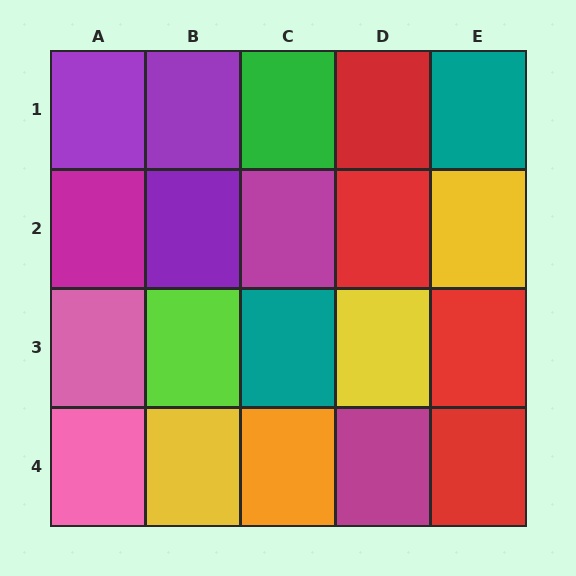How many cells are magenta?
3 cells are magenta.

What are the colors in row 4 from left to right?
Pink, yellow, orange, magenta, red.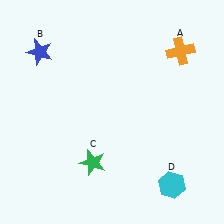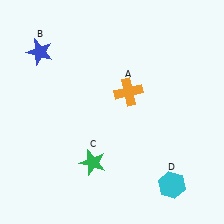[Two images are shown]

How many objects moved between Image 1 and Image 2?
1 object moved between the two images.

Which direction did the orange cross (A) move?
The orange cross (A) moved left.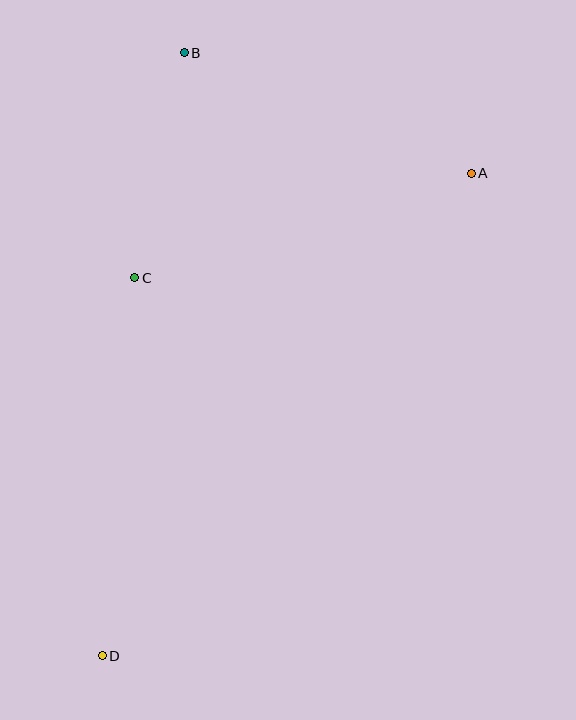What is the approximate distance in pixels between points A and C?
The distance between A and C is approximately 352 pixels.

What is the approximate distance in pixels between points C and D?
The distance between C and D is approximately 379 pixels.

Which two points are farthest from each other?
Points B and D are farthest from each other.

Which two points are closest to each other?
Points B and C are closest to each other.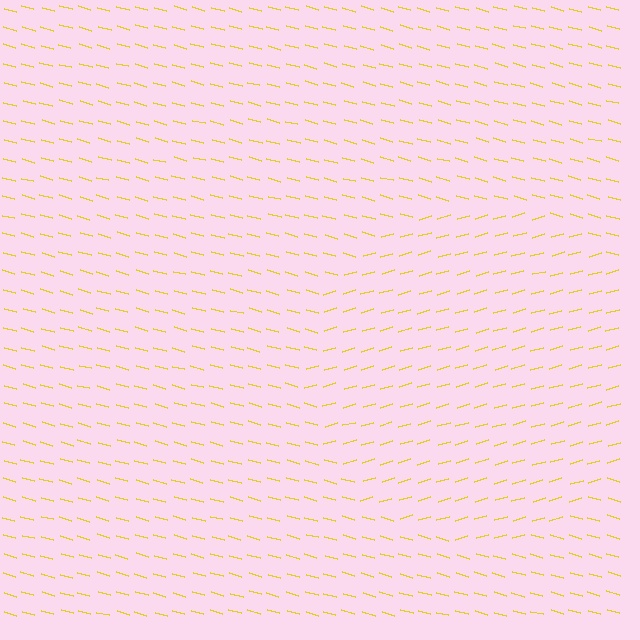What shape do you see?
I see a circle.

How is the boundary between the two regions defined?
The boundary is defined purely by a change in line orientation (approximately 31 degrees difference). All lines are the same color and thickness.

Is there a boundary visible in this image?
Yes, there is a texture boundary formed by a change in line orientation.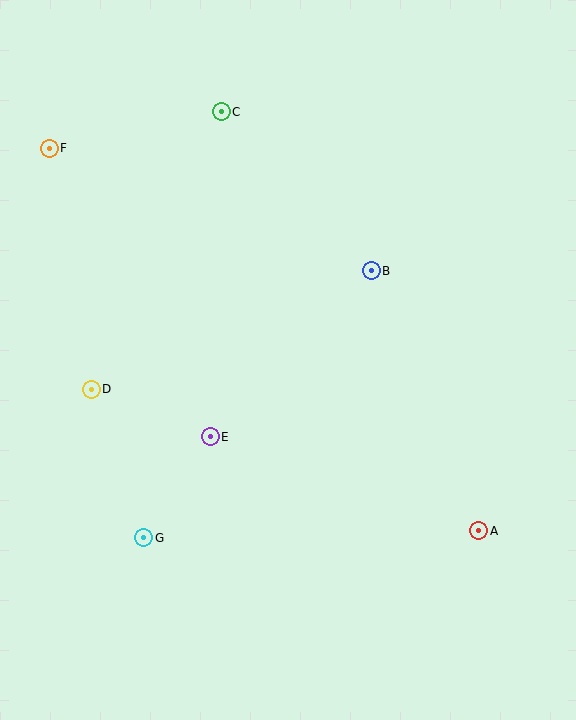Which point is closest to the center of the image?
Point E at (210, 437) is closest to the center.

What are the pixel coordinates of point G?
Point G is at (144, 538).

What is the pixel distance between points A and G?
The distance between A and G is 335 pixels.